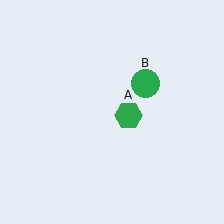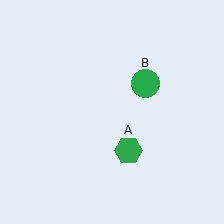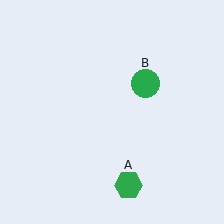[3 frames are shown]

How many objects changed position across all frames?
1 object changed position: green hexagon (object A).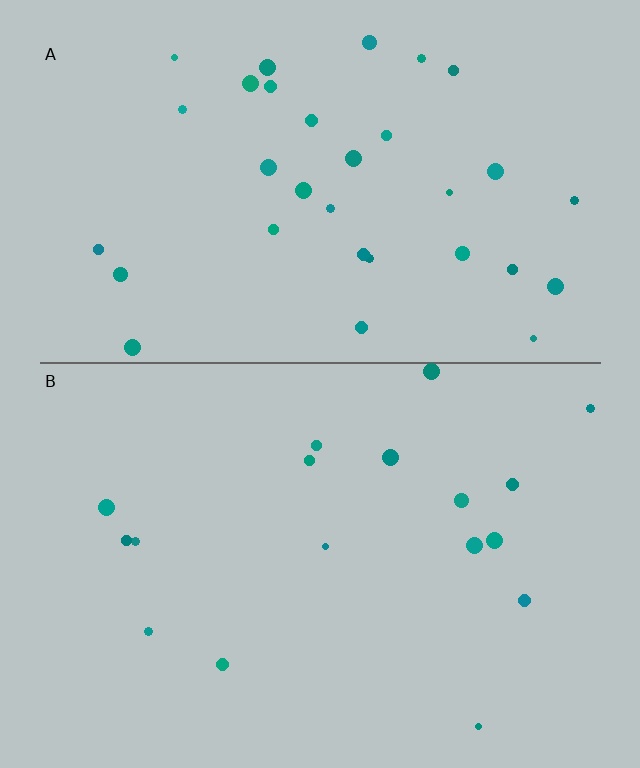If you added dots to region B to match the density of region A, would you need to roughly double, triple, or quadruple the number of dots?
Approximately double.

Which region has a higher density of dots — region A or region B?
A (the top).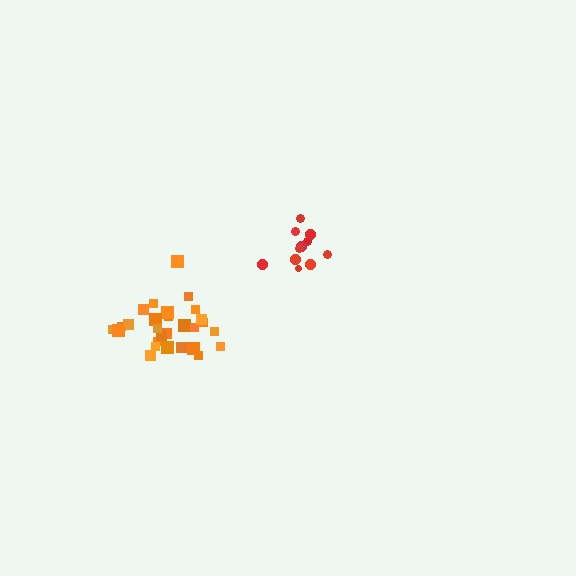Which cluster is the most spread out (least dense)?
Red.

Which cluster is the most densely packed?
Orange.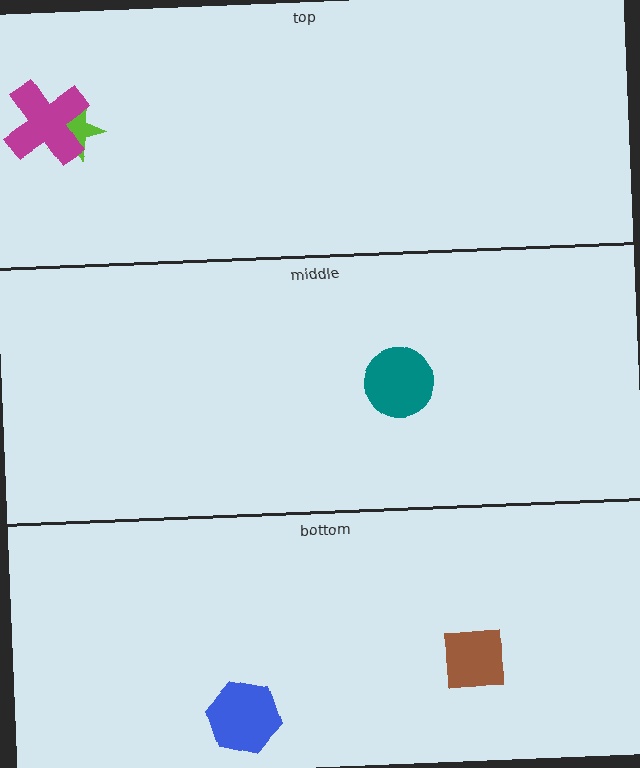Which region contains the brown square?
The bottom region.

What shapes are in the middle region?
The teal circle.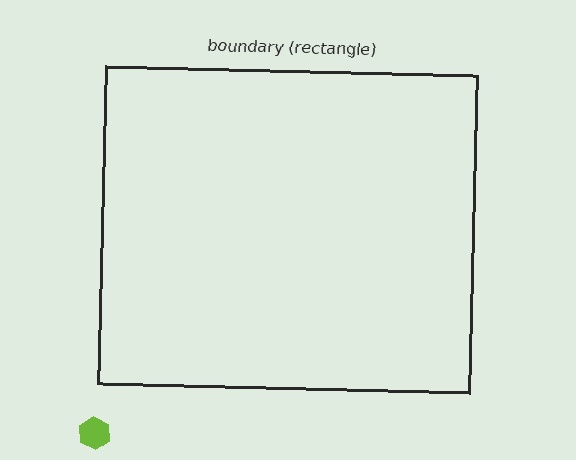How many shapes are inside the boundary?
0 inside, 1 outside.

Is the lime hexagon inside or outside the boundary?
Outside.